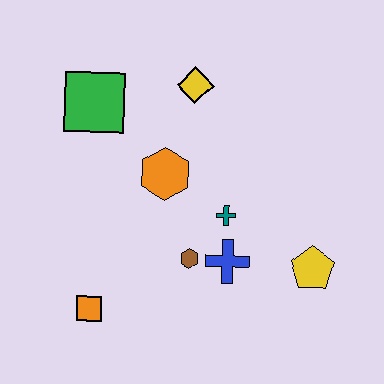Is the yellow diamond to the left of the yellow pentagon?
Yes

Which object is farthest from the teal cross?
The green square is farthest from the teal cross.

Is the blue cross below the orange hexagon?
Yes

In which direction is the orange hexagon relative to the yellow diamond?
The orange hexagon is below the yellow diamond.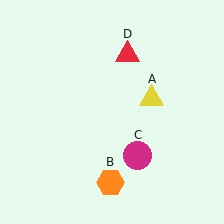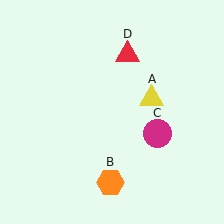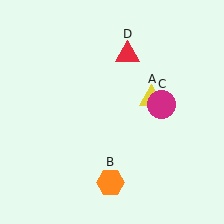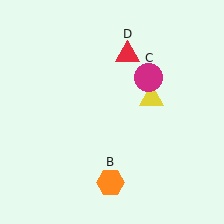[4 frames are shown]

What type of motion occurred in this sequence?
The magenta circle (object C) rotated counterclockwise around the center of the scene.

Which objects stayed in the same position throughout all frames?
Yellow triangle (object A) and orange hexagon (object B) and red triangle (object D) remained stationary.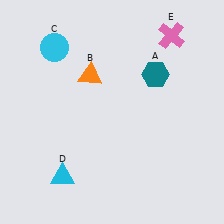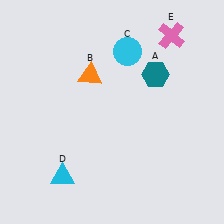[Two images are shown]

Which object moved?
The cyan circle (C) moved right.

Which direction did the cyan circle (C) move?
The cyan circle (C) moved right.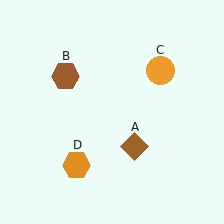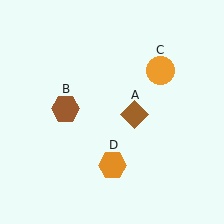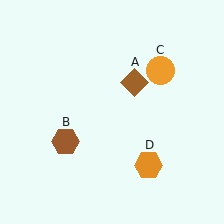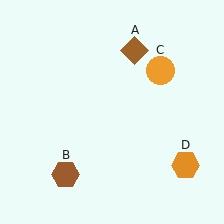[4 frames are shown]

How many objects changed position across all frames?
3 objects changed position: brown diamond (object A), brown hexagon (object B), orange hexagon (object D).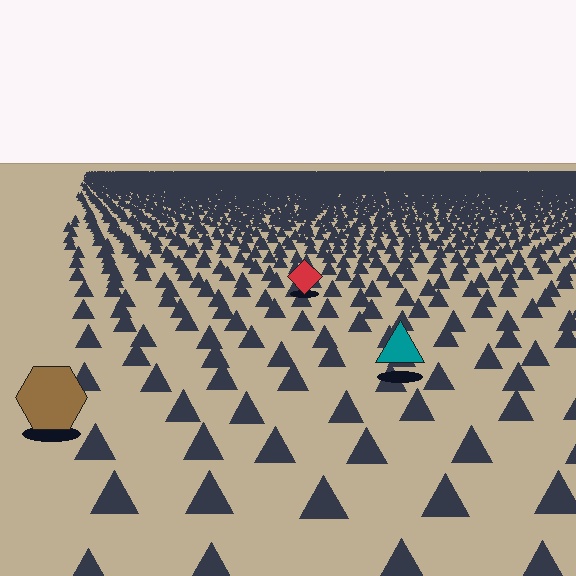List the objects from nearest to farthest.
From nearest to farthest: the brown hexagon, the teal triangle, the red diamond.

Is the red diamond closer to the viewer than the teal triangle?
No. The teal triangle is closer — you can tell from the texture gradient: the ground texture is coarser near it.